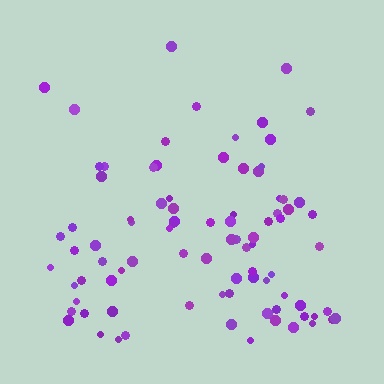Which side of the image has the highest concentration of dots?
The bottom.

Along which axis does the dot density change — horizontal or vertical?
Vertical.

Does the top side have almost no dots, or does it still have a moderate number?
Still a moderate number, just noticeably fewer than the bottom.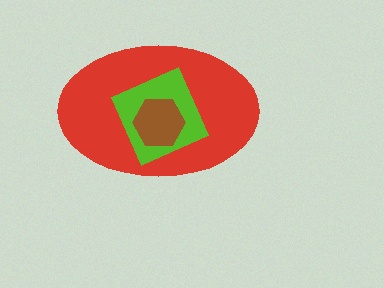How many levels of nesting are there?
3.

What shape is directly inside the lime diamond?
The brown hexagon.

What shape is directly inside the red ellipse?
The lime diamond.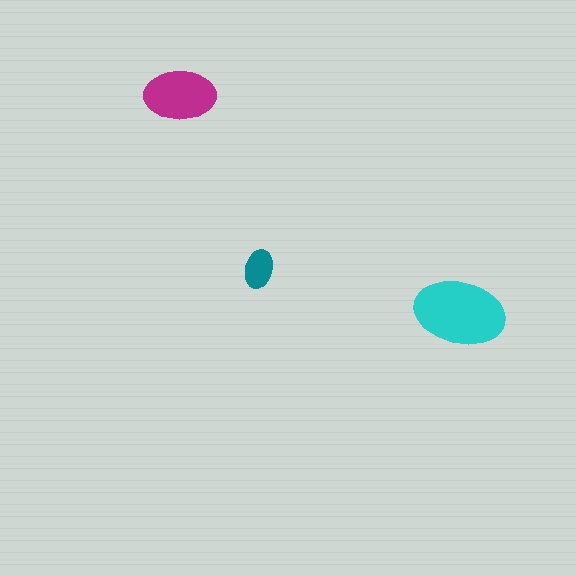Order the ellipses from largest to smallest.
the cyan one, the magenta one, the teal one.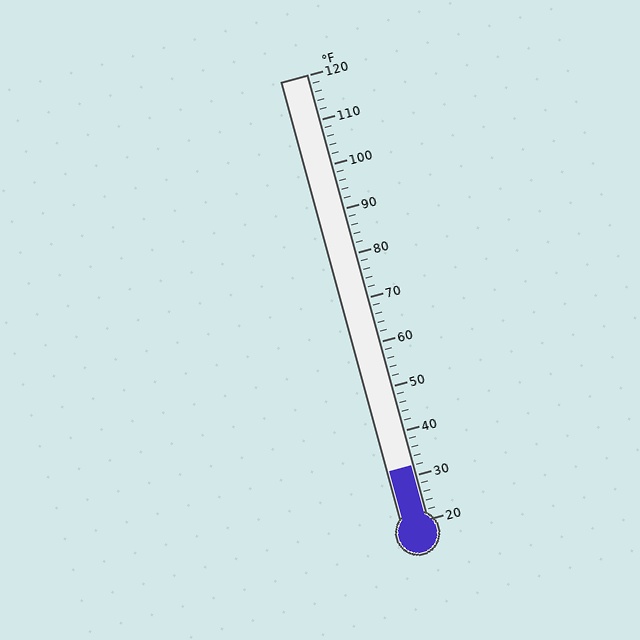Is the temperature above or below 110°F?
The temperature is below 110°F.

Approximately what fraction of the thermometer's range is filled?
The thermometer is filled to approximately 10% of its range.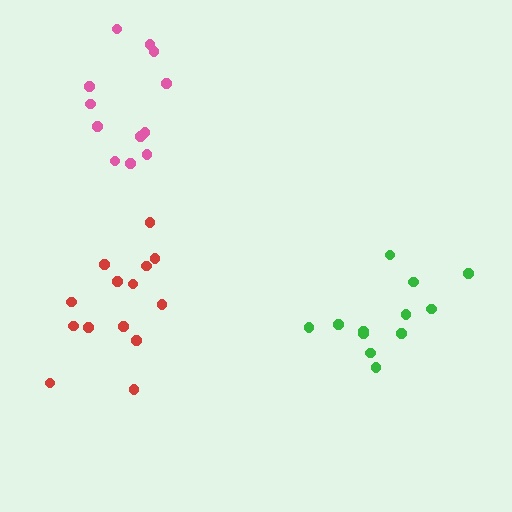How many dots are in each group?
Group 1: 12 dots, Group 2: 12 dots, Group 3: 14 dots (38 total).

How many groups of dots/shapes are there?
There are 3 groups.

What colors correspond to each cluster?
The clusters are colored: green, pink, red.